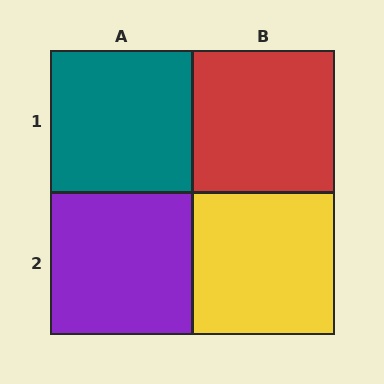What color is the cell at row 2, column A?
Purple.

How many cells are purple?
1 cell is purple.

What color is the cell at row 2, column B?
Yellow.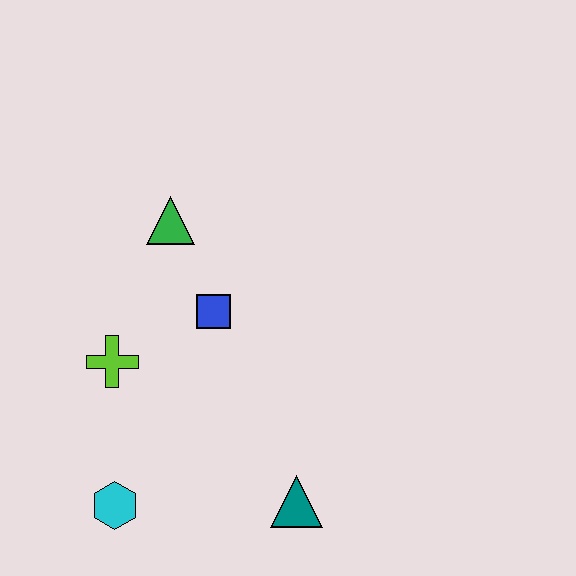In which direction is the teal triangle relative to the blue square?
The teal triangle is below the blue square.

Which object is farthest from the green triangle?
The teal triangle is farthest from the green triangle.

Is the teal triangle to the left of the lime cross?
No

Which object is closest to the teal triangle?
The cyan hexagon is closest to the teal triangle.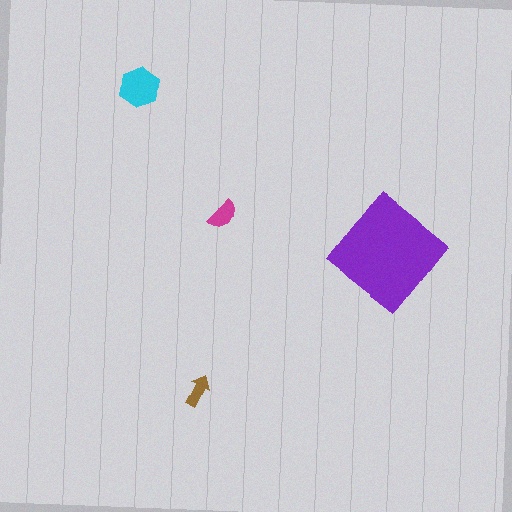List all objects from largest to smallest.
The purple diamond, the cyan hexagon, the magenta semicircle, the brown arrow.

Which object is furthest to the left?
The cyan hexagon is leftmost.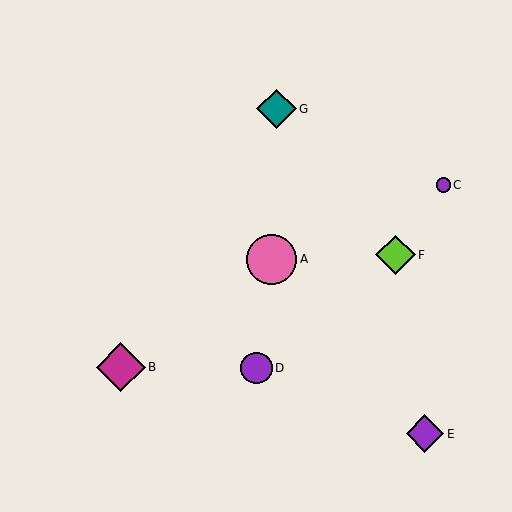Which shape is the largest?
The pink circle (labeled A) is the largest.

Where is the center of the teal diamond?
The center of the teal diamond is at (276, 109).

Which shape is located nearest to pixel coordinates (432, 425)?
The purple diamond (labeled E) at (425, 434) is nearest to that location.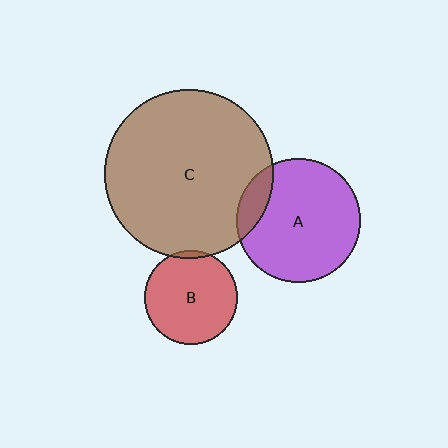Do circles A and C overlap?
Yes.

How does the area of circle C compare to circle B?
Approximately 3.2 times.